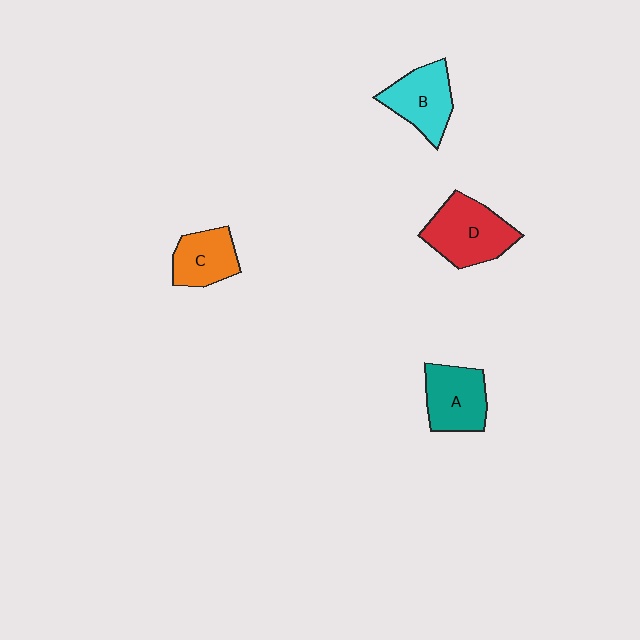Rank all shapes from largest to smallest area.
From largest to smallest: D (red), A (teal), B (cyan), C (orange).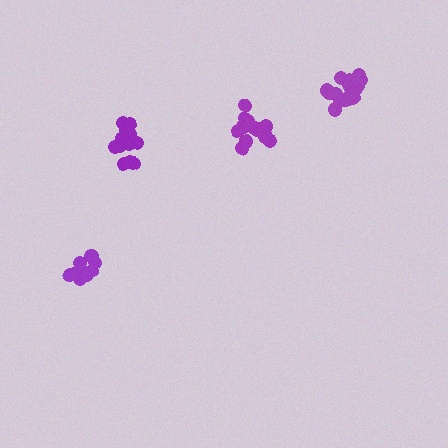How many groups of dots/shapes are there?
There are 4 groups.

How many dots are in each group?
Group 1: 18 dots, Group 2: 13 dots, Group 3: 16 dots, Group 4: 12 dots (59 total).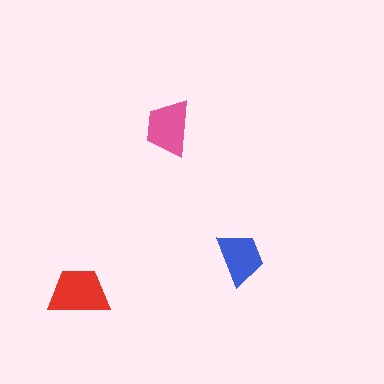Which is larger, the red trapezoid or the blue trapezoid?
The red one.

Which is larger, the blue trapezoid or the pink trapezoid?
The pink one.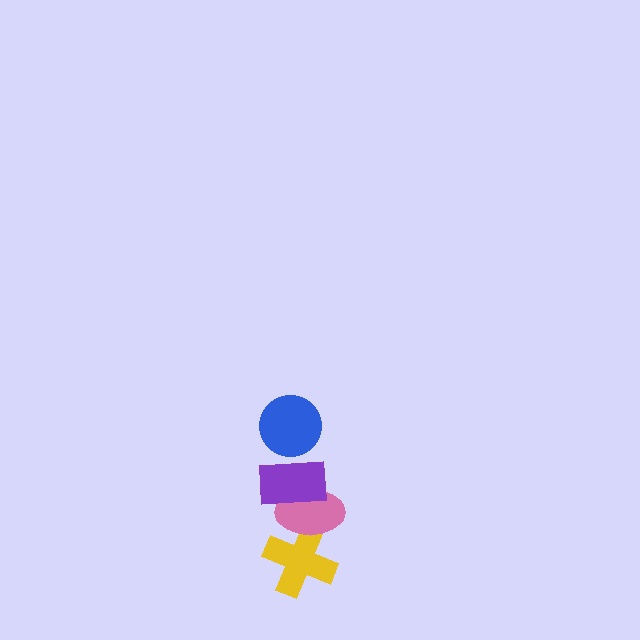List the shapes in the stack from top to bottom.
From top to bottom: the blue circle, the purple rectangle, the pink ellipse, the yellow cross.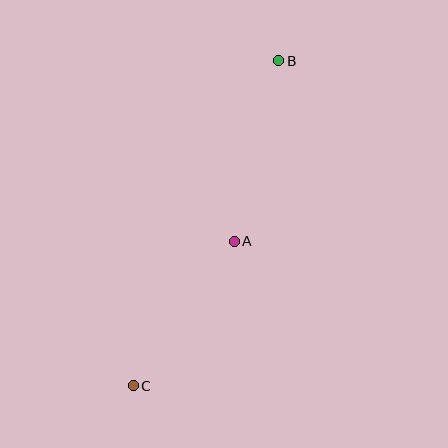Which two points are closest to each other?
Points A and C are closest to each other.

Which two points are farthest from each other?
Points B and C are farthest from each other.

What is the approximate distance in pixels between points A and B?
The distance between A and B is approximately 186 pixels.